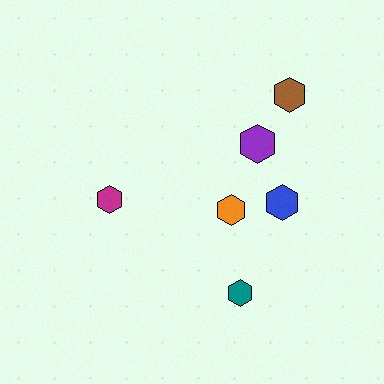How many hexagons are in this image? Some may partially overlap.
There are 6 hexagons.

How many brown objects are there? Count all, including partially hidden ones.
There is 1 brown object.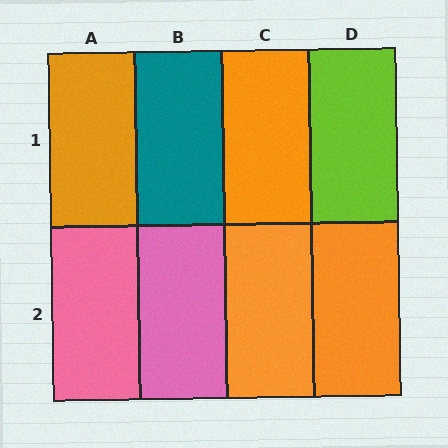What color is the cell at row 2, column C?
Orange.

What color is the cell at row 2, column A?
Pink.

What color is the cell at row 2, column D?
Orange.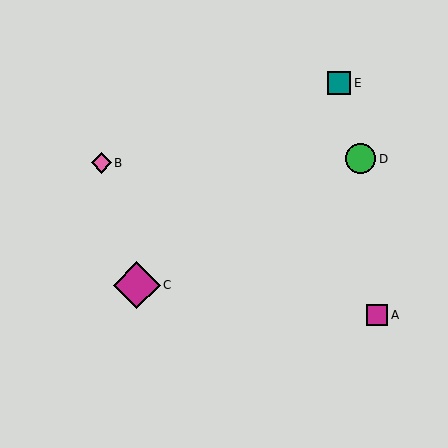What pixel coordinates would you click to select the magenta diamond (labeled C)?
Click at (137, 285) to select the magenta diamond C.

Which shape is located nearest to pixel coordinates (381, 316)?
The magenta square (labeled A) at (377, 315) is nearest to that location.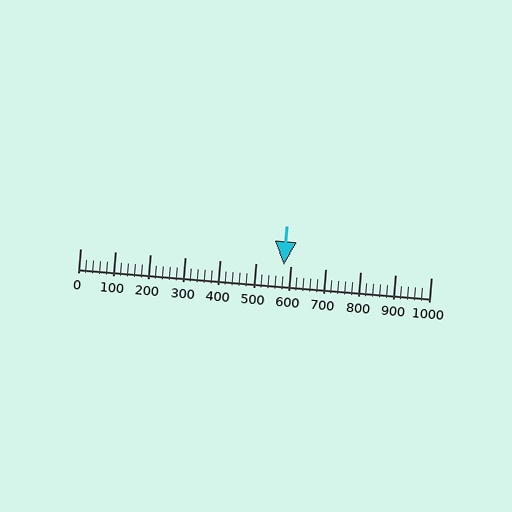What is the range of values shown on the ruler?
The ruler shows values from 0 to 1000.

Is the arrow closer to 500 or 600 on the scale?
The arrow is closer to 600.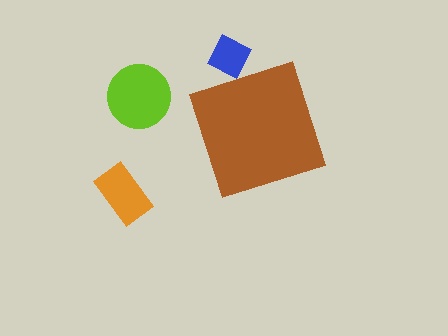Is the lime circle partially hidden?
No, the lime circle is fully visible.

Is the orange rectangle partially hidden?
No, the orange rectangle is fully visible.